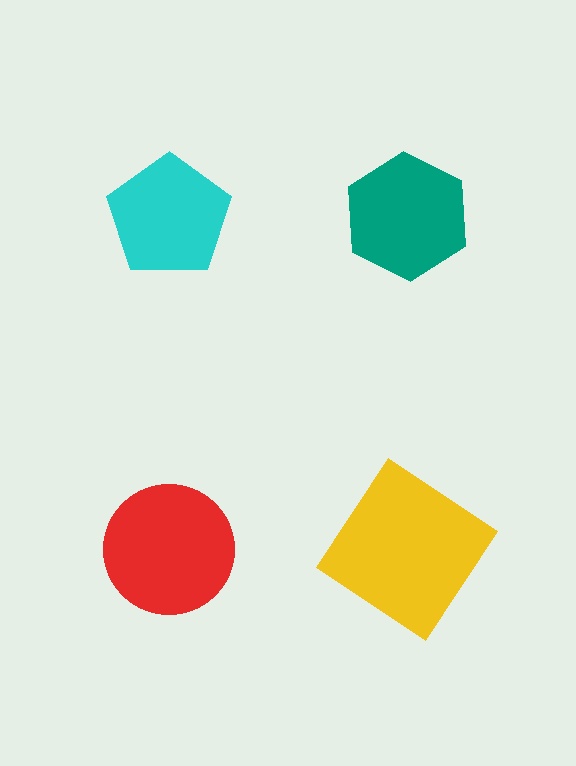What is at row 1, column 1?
A cyan pentagon.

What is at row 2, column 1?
A red circle.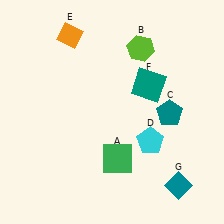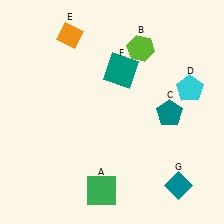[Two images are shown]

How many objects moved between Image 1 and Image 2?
3 objects moved between the two images.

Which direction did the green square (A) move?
The green square (A) moved down.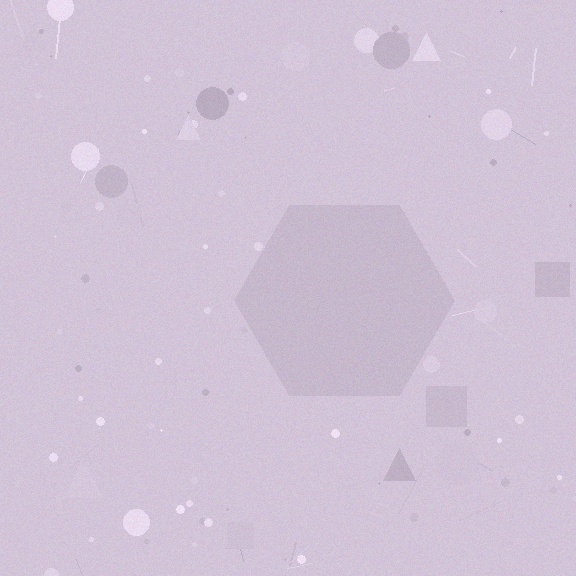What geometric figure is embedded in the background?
A hexagon is embedded in the background.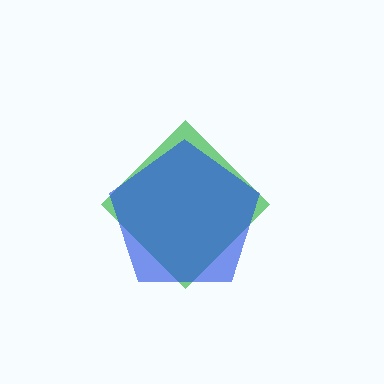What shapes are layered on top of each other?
The layered shapes are: a green diamond, a blue pentagon.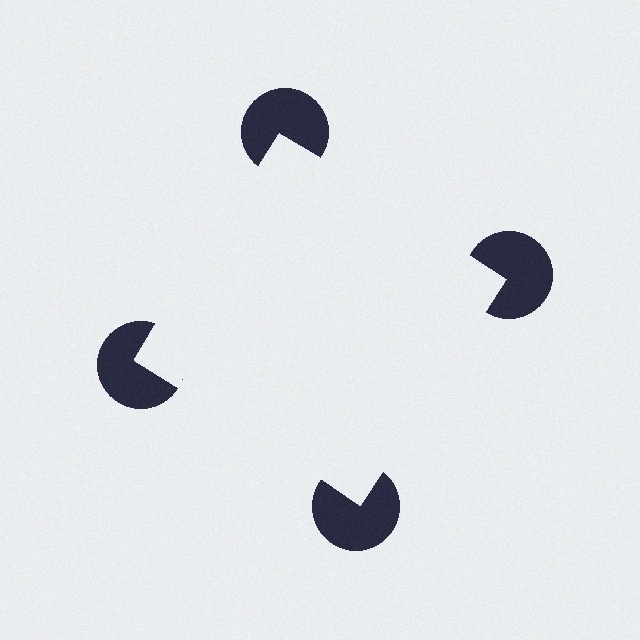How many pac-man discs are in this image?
There are 4 — one at each vertex of the illusory square.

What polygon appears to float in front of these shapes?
An illusory square — its edges are inferred from the aligned wedge cuts in the pac-man discs, not physically drawn.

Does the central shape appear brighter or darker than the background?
It typically appears slightly brighter than the background, even though no actual brightness change is drawn.